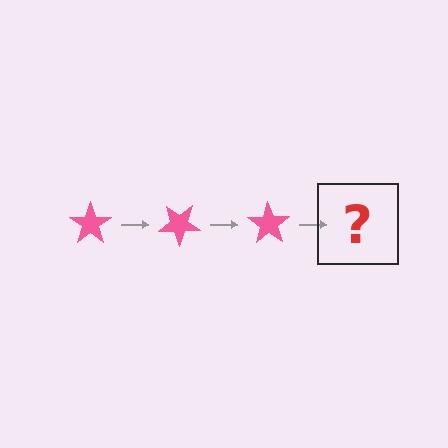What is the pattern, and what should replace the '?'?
The pattern is that the star rotates 35 degrees each step. The '?' should be a pink star rotated 105 degrees.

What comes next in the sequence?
The next element should be a pink star rotated 105 degrees.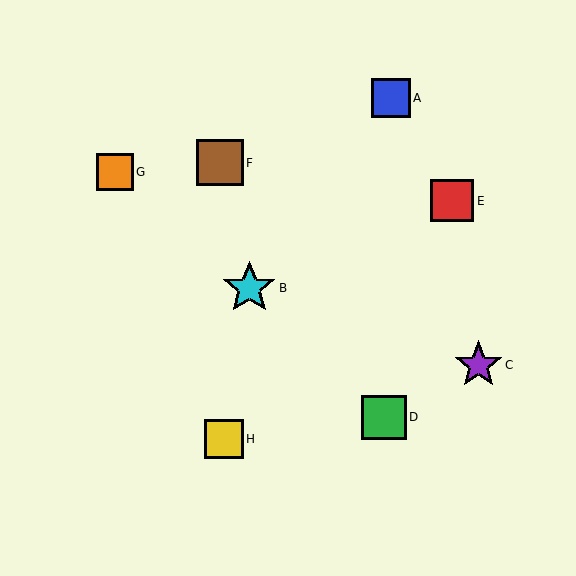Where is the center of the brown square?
The center of the brown square is at (220, 163).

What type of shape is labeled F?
Shape F is a brown square.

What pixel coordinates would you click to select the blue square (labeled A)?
Click at (391, 98) to select the blue square A.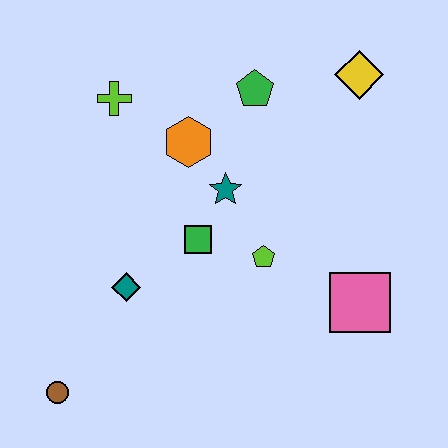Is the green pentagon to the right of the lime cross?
Yes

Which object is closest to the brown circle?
The teal diamond is closest to the brown circle.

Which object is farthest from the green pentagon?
The brown circle is farthest from the green pentagon.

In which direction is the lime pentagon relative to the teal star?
The lime pentagon is below the teal star.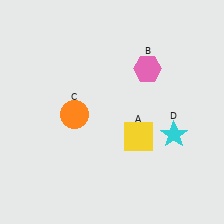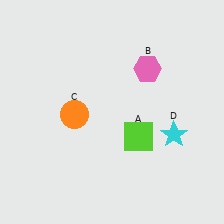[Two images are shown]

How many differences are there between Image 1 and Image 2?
There is 1 difference between the two images.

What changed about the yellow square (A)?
In Image 1, A is yellow. In Image 2, it changed to lime.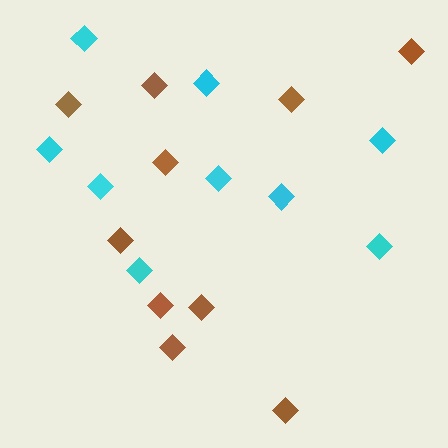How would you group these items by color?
There are 2 groups: one group of brown diamonds (10) and one group of cyan diamonds (9).